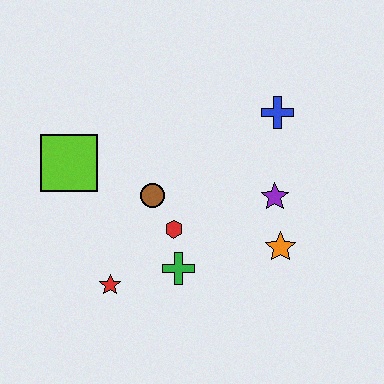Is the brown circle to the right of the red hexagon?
No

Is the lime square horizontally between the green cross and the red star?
No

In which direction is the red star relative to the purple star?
The red star is to the left of the purple star.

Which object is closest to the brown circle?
The red hexagon is closest to the brown circle.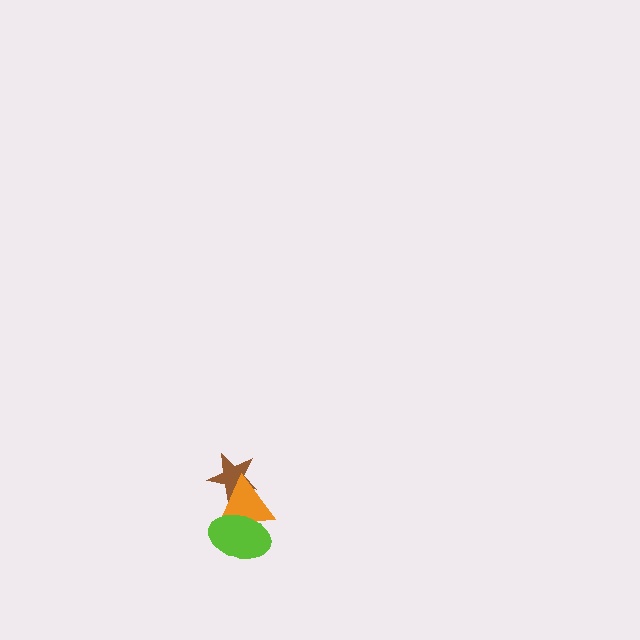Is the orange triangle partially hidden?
Yes, it is partially covered by another shape.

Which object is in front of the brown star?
The orange triangle is in front of the brown star.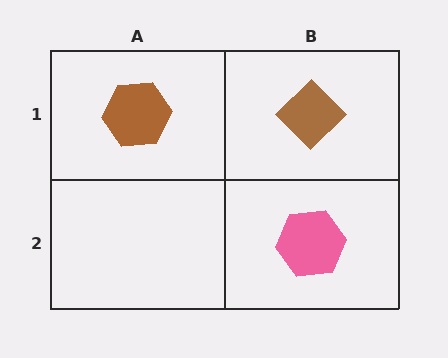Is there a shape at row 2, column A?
No, that cell is empty.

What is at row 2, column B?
A pink hexagon.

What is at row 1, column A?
A brown hexagon.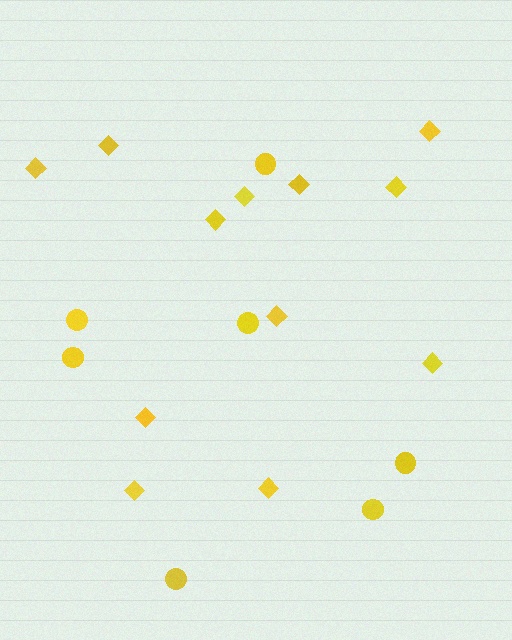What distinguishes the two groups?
There are 2 groups: one group of diamonds (12) and one group of circles (7).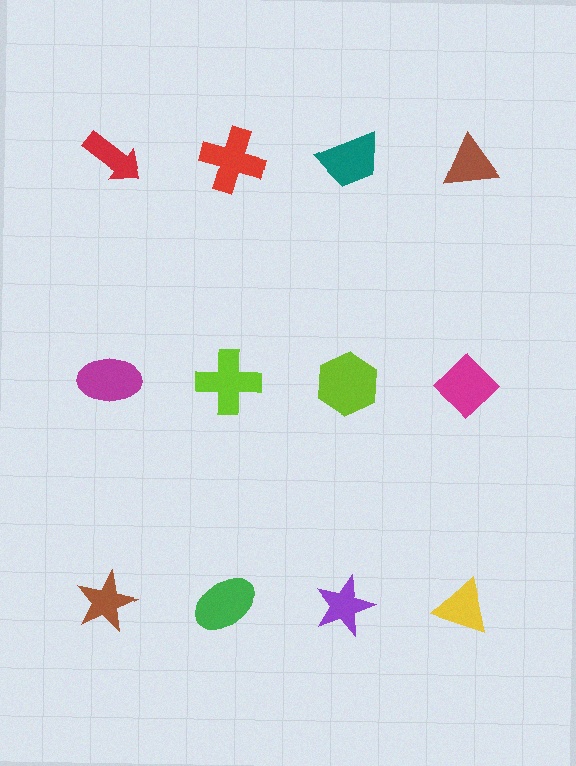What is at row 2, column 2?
A lime cross.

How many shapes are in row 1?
4 shapes.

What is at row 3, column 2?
A green ellipse.